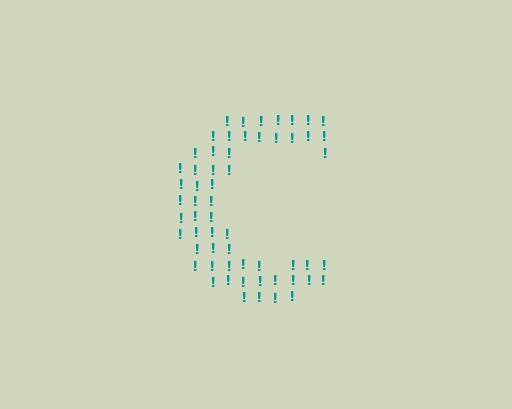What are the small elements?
The small elements are exclamation marks.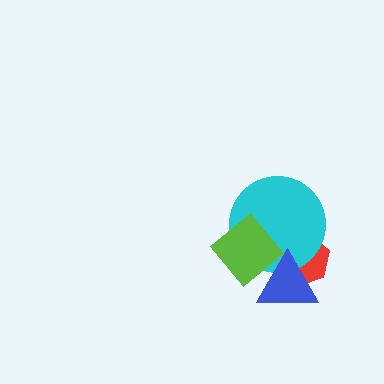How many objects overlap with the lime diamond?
3 objects overlap with the lime diamond.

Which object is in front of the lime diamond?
The blue triangle is in front of the lime diamond.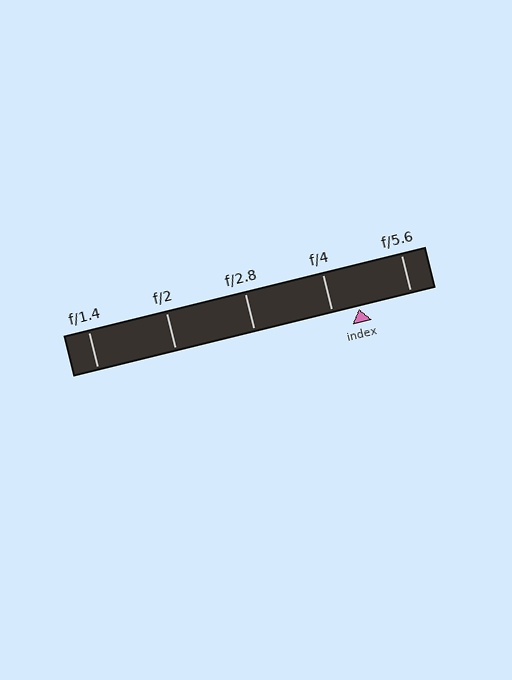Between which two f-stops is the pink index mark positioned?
The index mark is between f/4 and f/5.6.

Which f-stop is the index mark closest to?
The index mark is closest to f/4.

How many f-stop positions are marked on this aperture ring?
There are 5 f-stop positions marked.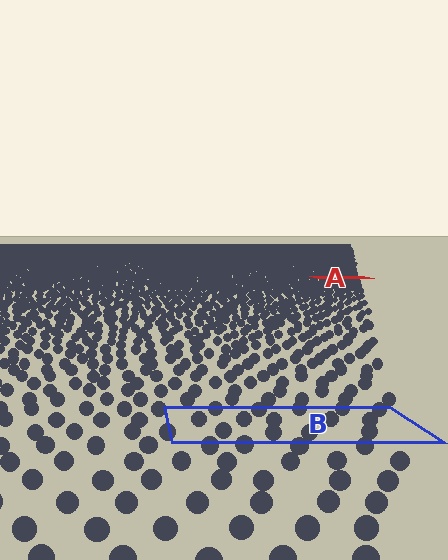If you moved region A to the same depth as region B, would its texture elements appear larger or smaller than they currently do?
They would appear larger. At a closer depth, the same texture elements are projected at a bigger on-screen size.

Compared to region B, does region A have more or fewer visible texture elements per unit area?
Region A has more texture elements per unit area — they are packed more densely because it is farther away.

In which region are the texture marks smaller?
The texture marks are smaller in region A, because it is farther away.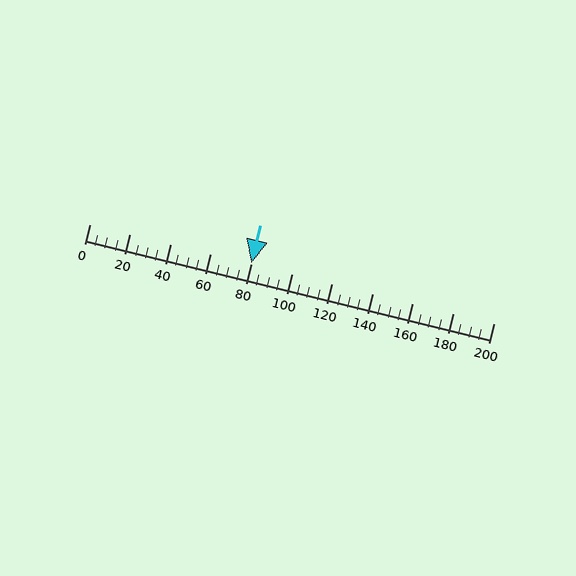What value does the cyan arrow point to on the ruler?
The cyan arrow points to approximately 80.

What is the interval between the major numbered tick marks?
The major tick marks are spaced 20 units apart.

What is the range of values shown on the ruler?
The ruler shows values from 0 to 200.